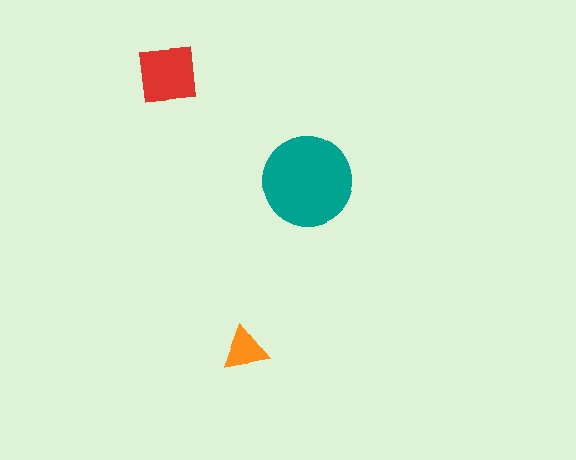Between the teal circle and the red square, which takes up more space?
The teal circle.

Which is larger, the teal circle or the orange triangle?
The teal circle.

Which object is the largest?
The teal circle.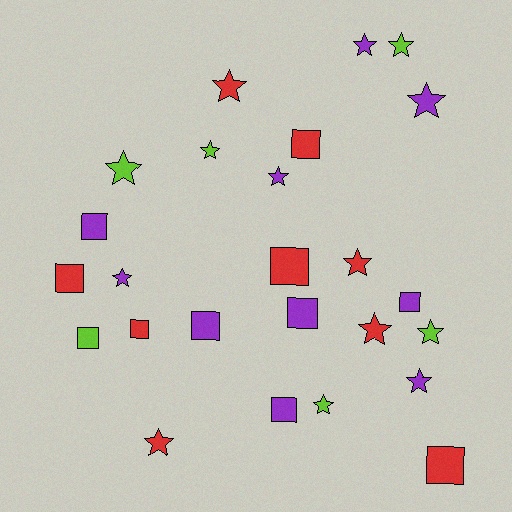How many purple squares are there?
There are 5 purple squares.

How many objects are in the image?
There are 25 objects.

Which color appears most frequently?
Purple, with 10 objects.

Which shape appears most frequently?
Star, with 14 objects.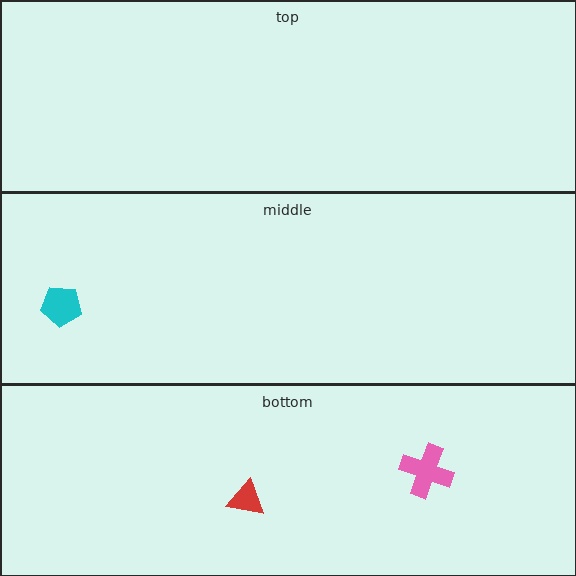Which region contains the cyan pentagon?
The middle region.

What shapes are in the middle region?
The cyan pentagon.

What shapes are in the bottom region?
The pink cross, the red triangle.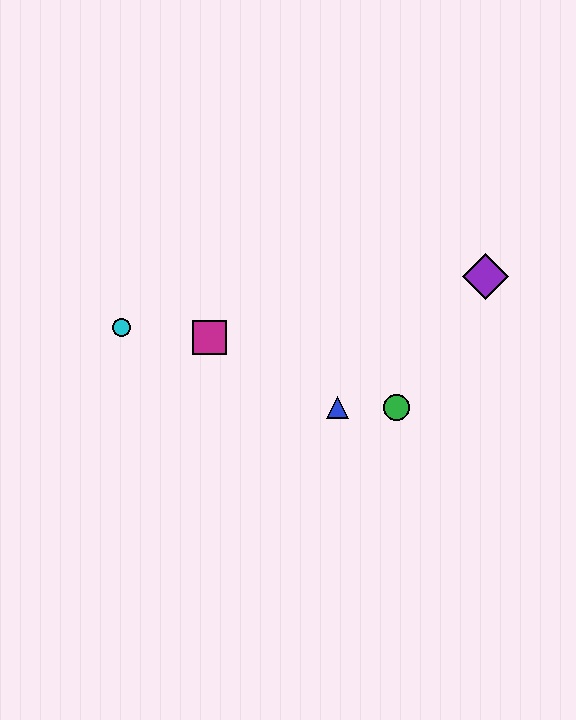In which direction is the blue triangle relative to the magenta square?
The blue triangle is to the right of the magenta square.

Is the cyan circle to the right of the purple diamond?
No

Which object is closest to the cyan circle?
The magenta square is closest to the cyan circle.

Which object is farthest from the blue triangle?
The cyan circle is farthest from the blue triangle.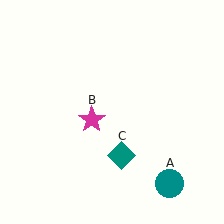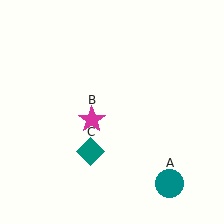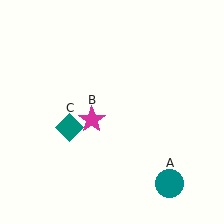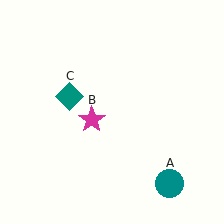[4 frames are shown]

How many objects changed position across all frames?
1 object changed position: teal diamond (object C).